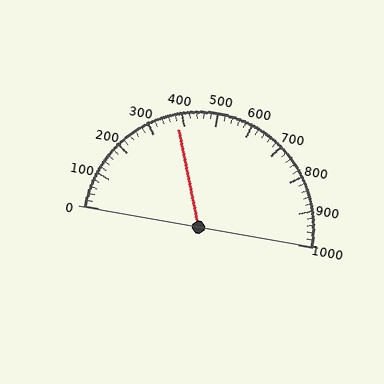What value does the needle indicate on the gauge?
The needle indicates approximately 380.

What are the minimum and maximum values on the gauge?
The gauge ranges from 0 to 1000.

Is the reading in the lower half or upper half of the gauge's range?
The reading is in the lower half of the range (0 to 1000).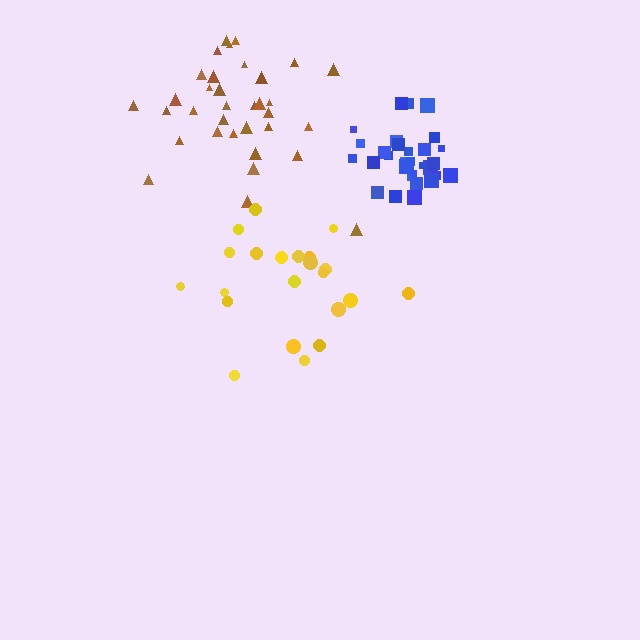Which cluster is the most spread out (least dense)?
Yellow.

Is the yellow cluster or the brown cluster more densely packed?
Brown.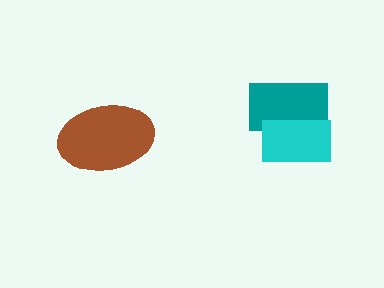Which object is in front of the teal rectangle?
The cyan rectangle is in front of the teal rectangle.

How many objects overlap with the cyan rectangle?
1 object overlaps with the cyan rectangle.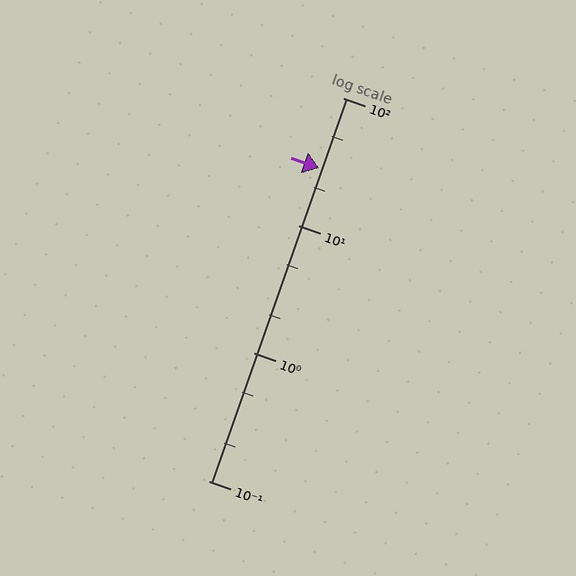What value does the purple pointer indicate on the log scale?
The pointer indicates approximately 28.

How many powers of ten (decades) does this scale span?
The scale spans 3 decades, from 0.1 to 100.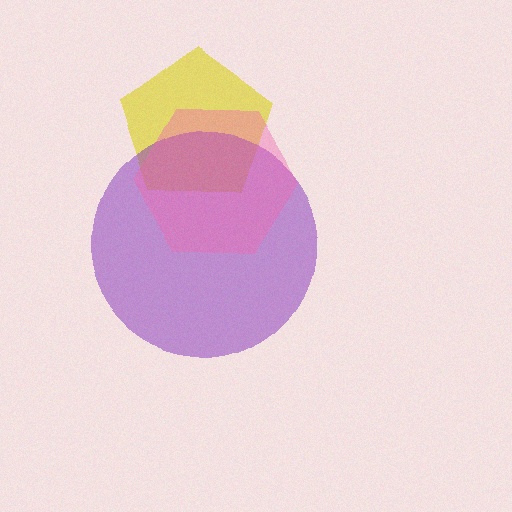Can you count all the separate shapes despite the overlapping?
Yes, there are 3 separate shapes.